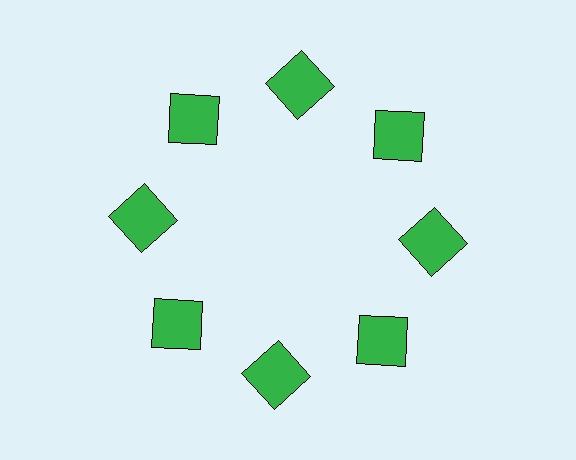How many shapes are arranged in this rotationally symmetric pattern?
There are 8 shapes, arranged in 8 groups of 1.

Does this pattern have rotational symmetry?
Yes, this pattern has 8-fold rotational symmetry. It looks the same after rotating 45 degrees around the center.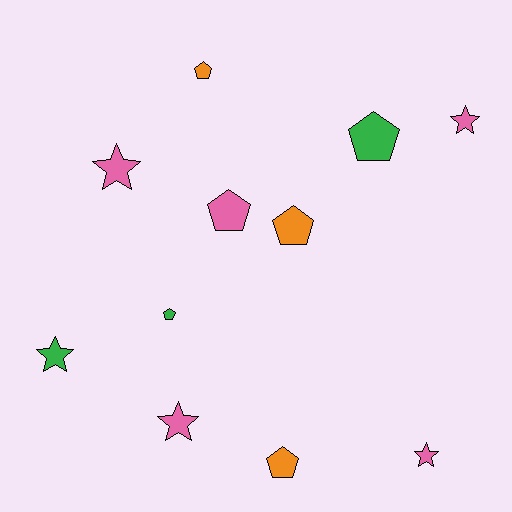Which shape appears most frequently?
Pentagon, with 6 objects.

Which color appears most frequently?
Pink, with 5 objects.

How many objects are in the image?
There are 11 objects.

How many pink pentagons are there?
There is 1 pink pentagon.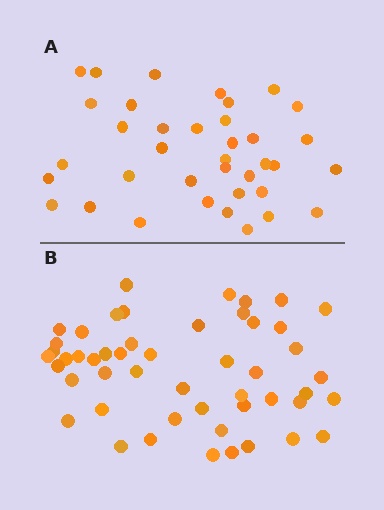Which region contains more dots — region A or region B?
Region B (the bottom region) has more dots.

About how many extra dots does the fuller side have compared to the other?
Region B has approximately 15 more dots than region A.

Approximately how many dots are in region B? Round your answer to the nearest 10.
About 50 dots.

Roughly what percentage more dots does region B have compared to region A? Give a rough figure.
About 35% more.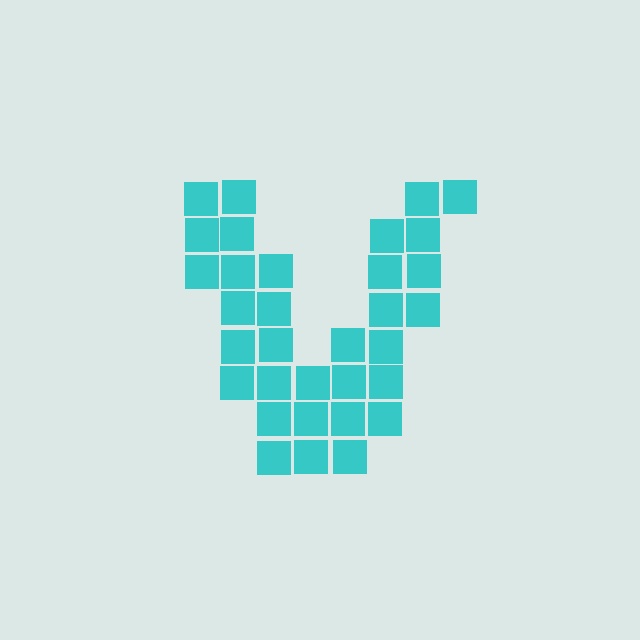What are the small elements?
The small elements are squares.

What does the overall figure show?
The overall figure shows the letter V.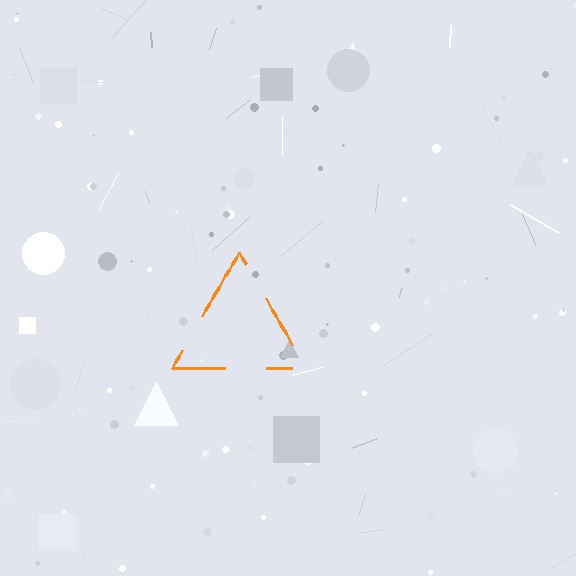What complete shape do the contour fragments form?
The contour fragments form a triangle.